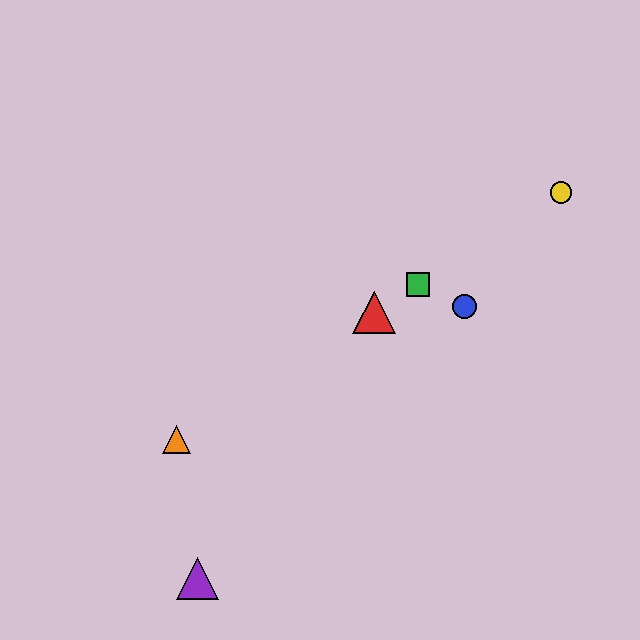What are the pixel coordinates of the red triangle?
The red triangle is at (374, 312).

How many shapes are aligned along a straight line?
4 shapes (the red triangle, the green square, the yellow circle, the orange triangle) are aligned along a straight line.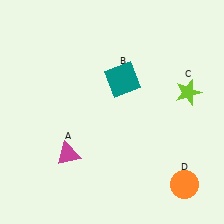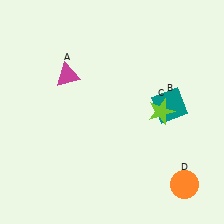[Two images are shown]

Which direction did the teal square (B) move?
The teal square (B) moved right.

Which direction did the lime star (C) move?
The lime star (C) moved left.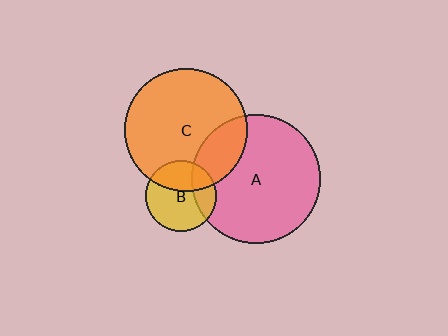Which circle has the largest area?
Circle A (pink).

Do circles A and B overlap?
Yes.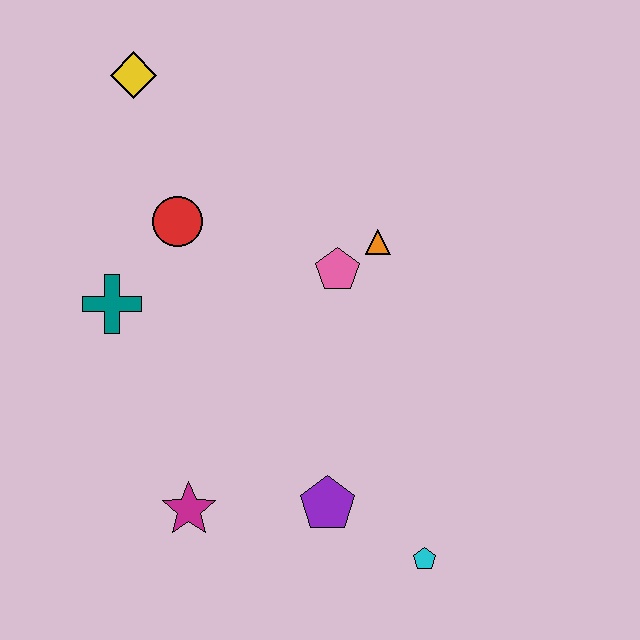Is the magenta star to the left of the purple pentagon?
Yes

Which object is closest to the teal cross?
The red circle is closest to the teal cross.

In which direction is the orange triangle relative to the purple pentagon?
The orange triangle is above the purple pentagon.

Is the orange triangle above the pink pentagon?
Yes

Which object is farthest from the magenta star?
The yellow diamond is farthest from the magenta star.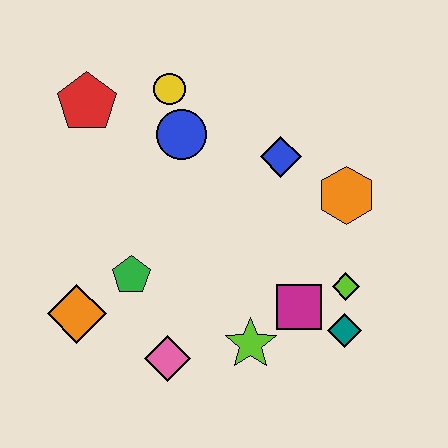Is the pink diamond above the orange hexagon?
No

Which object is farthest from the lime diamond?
The red pentagon is farthest from the lime diamond.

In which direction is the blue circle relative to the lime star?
The blue circle is above the lime star.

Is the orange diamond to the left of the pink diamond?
Yes